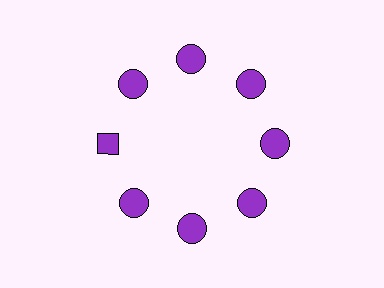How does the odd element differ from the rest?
It has a different shape: diamond instead of circle.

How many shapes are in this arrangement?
There are 8 shapes arranged in a ring pattern.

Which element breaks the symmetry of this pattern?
The purple diamond at roughly the 9 o'clock position breaks the symmetry. All other shapes are purple circles.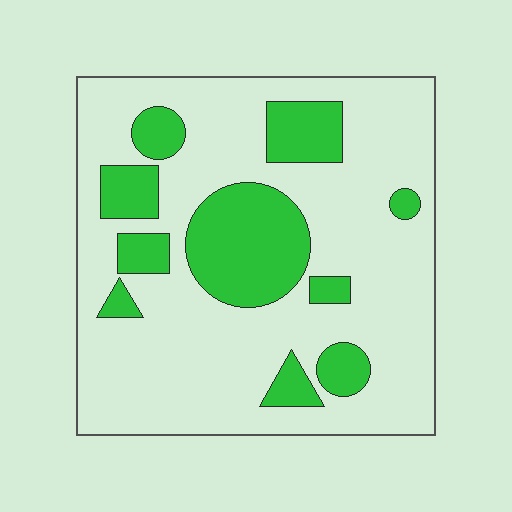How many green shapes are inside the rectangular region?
10.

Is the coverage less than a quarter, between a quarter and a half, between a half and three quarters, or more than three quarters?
Less than a quarter.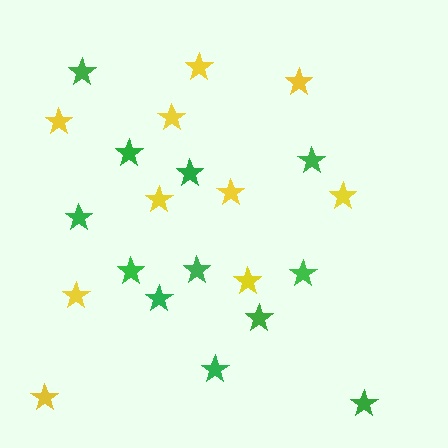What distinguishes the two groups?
There are 2 groups: one group of green stars (12) and one group of yellow stars (10).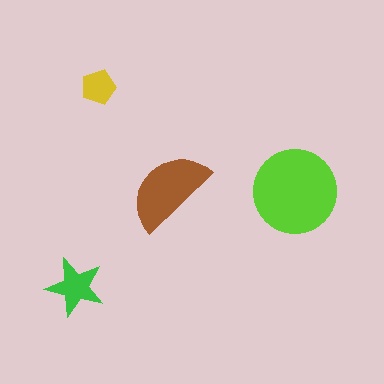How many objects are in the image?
There are 4 objects in the image.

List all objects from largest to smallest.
The lime circle, the brown semicircle, the green star, the yellow pentagon.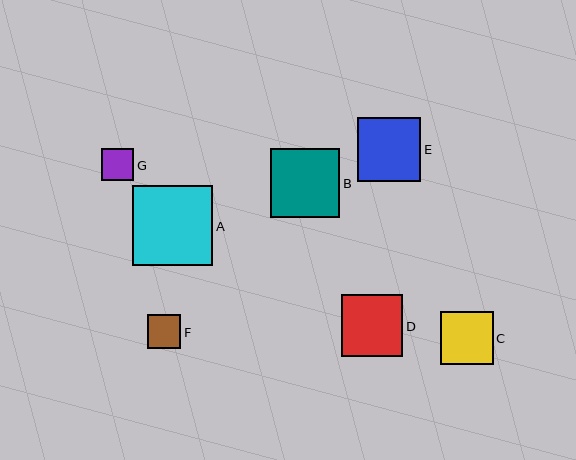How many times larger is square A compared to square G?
Square A is approximately 2.5 times the size of square G.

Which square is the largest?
Square A is the largest with a size of approximately 80 pixels.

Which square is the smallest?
Square G is the smallest with a size of approximately 33 pixels.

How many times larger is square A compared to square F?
Square A is approximately 2.4 times the size of square F.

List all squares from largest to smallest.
From largest to smallest: A, B, E, D, C, F, G.